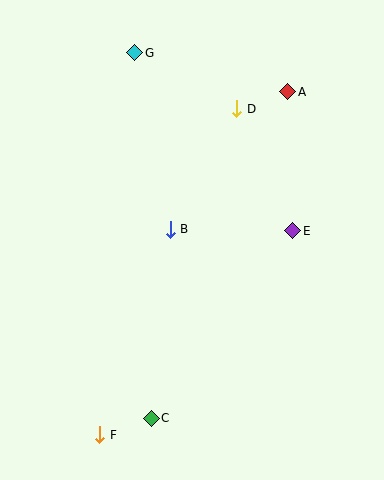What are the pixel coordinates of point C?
Point C is at (151, 418).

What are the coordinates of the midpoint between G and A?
The midpoint between G and A is at (211, 72).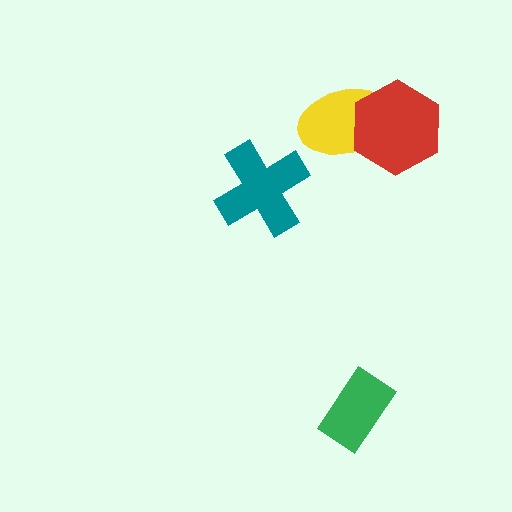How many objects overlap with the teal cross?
0 objects overlap with the teal cross.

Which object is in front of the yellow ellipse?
The red hexagon is in front of the yellow ellipse.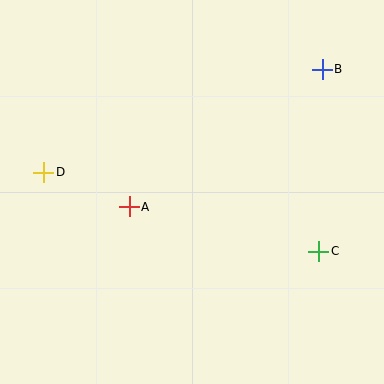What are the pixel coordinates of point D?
Point D is at (44, 172).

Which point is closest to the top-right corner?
Point B is closest to the top-right corner.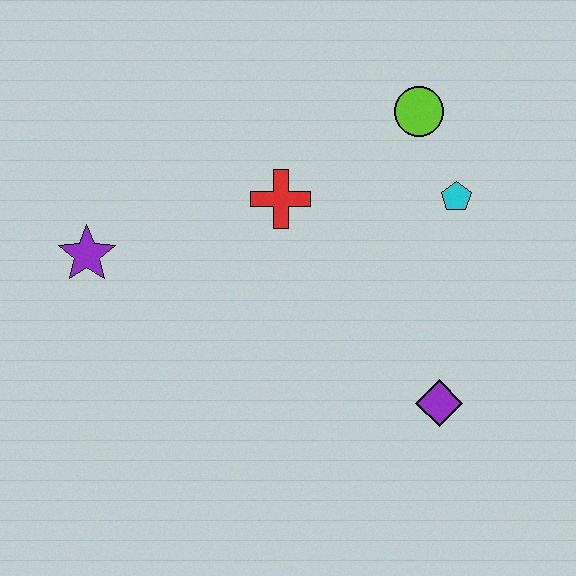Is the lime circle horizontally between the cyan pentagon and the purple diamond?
No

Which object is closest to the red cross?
The lime circle is closest to the red cross.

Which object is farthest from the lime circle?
The purple star is farthest from the lime circle.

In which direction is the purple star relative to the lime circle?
The purple star is to the left of the lime circle.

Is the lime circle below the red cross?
No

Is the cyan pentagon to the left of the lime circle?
No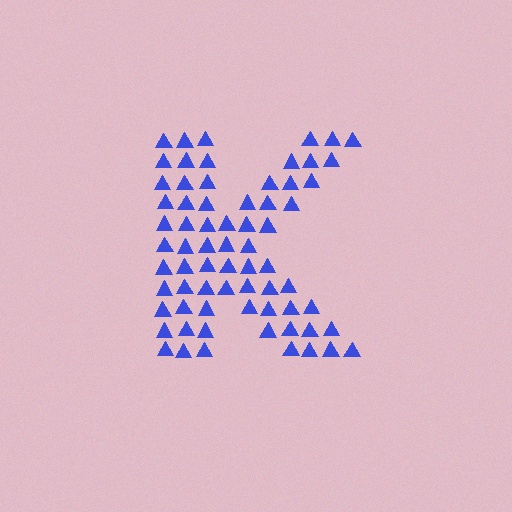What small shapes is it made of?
It is made of small triangles.